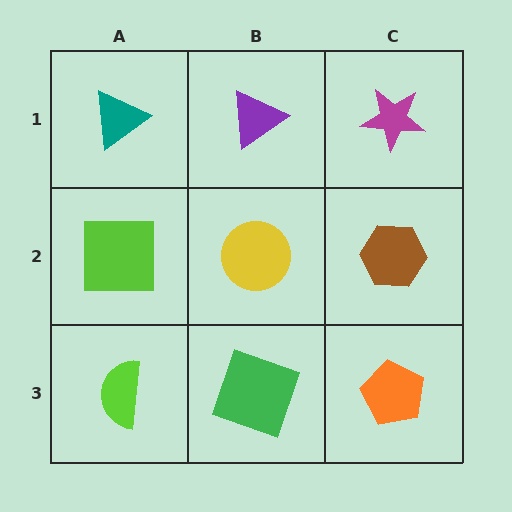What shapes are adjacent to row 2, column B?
A purple triangle (row 1, column B), a green square (row 3, column B), a lime square (row 2, column A), a brown hexagon (row 2, column C).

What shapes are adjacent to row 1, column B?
A yellow circle (row 2, column B), a teal triangle (row 1, column A), a magenta star (row 1, column C).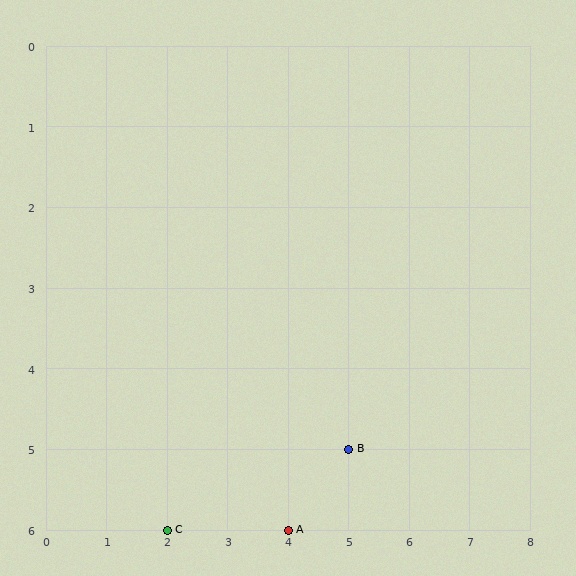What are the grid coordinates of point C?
Point C is at grid coordinates (2, 6).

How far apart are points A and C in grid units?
Points A and C are 2 columns apart.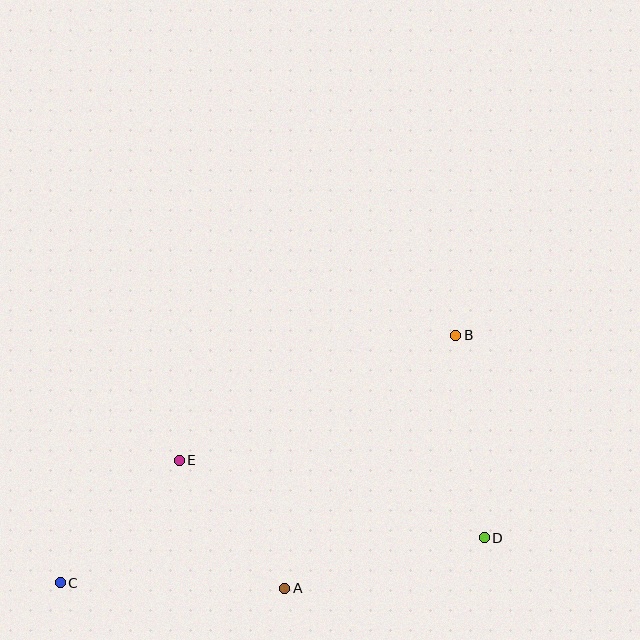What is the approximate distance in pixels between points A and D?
The distance between A and D is approximately 206 pixels.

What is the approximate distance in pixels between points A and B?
The distance between A and B is approximately 305 pixels.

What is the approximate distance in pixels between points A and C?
The distance between A and C is approximately 225 pixels.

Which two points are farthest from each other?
Points B and C are farthest from each other.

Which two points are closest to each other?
Points A and E are closest to each other.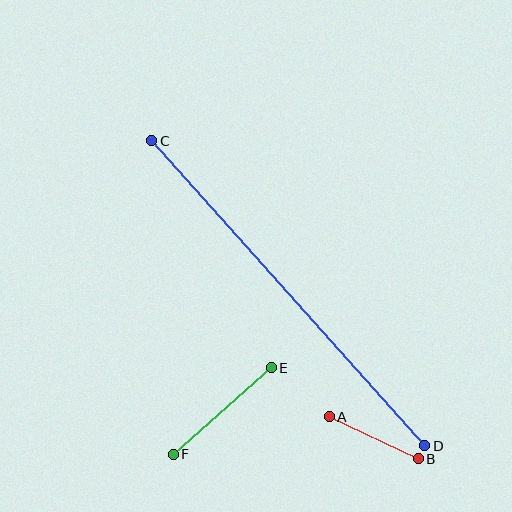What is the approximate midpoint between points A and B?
The midpoint is at approximately (374, 438) pixels.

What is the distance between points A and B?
The distance is approximately 98 pixels.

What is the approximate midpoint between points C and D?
The midpoint is at approximately (288, 293) pixels.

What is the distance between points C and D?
The distance is approximately 409 pixels.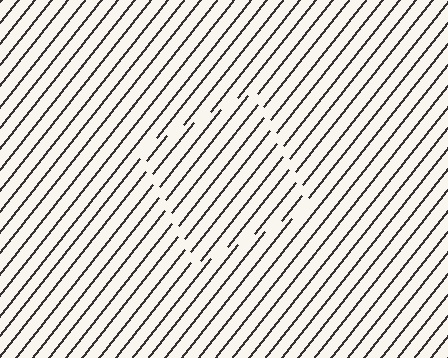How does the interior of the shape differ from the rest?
The interior of the shape contains the same grating, shifted by half a period — the contour is defined by the phase discontinuity where line-ends from the inner and outer gratings abut.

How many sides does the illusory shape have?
4 sides — the line-ends trace a square.